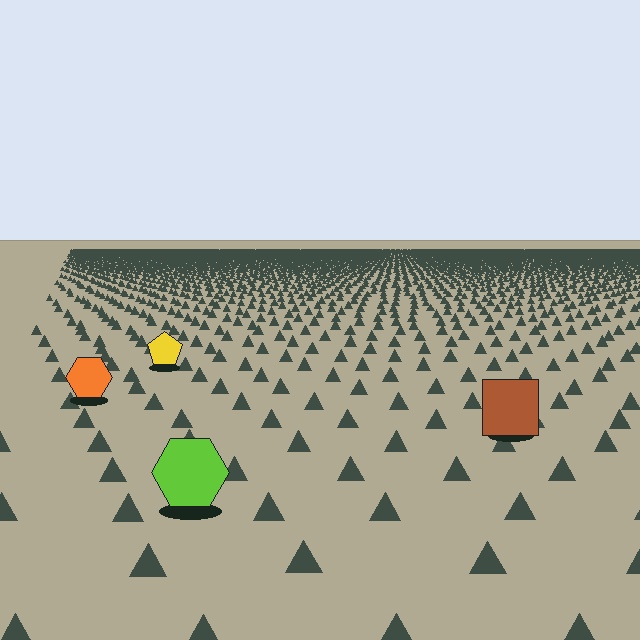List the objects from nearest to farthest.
From nearest to farthest: the lime hexagon, the brown square, the orange hexagon, the yellow pentagon.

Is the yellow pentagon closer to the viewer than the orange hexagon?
No. The orange hexagon is closer — you can tell from the texture gradient: the ground texture is coarser near it.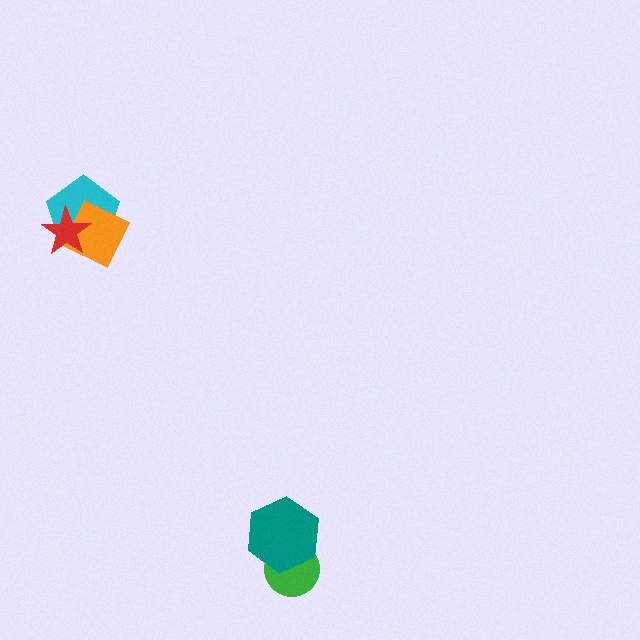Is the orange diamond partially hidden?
Yes, it is partially covered by another shape.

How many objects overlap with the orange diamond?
2 objects overlap with the orange diamond.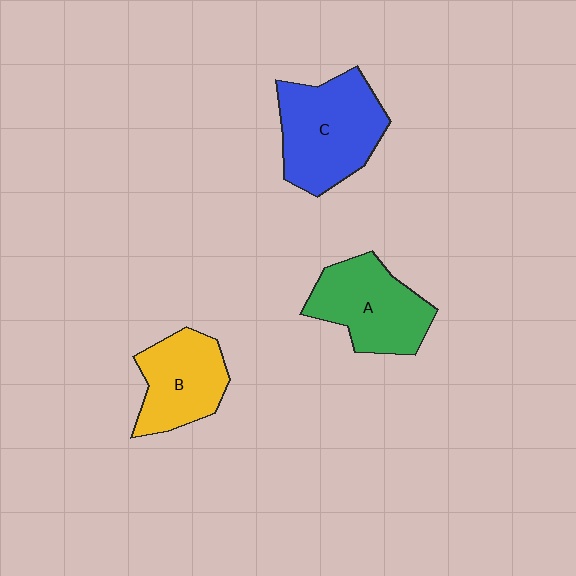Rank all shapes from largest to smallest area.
From largest to smallest: C (blue), A (green), B (yellow).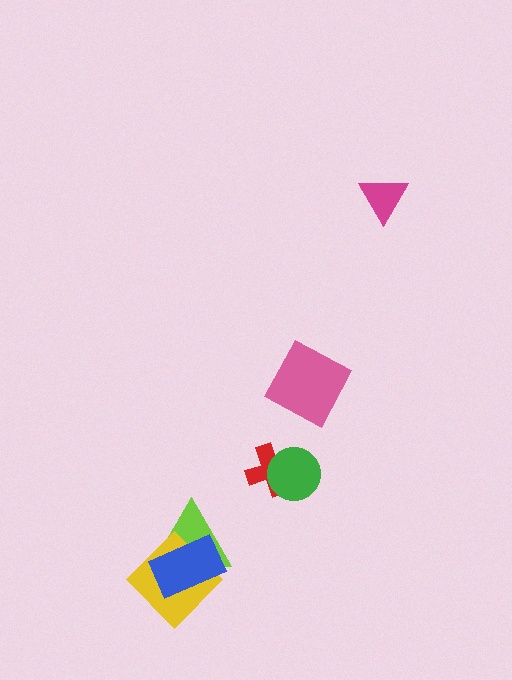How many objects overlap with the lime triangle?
2 objects overlap with the lime triangle.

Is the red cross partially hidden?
Yes, it is partially covered by another shape.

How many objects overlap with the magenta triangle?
0 objects overlap with the magenta triangle.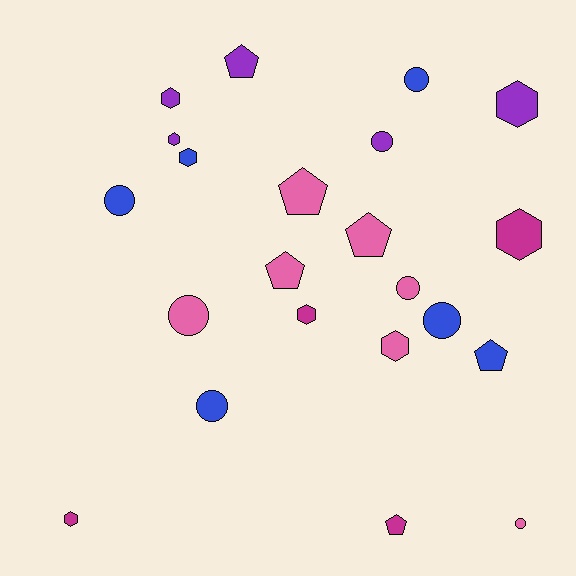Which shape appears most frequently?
Hexagon, with 8 objects.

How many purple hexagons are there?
There are 3 purple hexagons.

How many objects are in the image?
There are 22 objects.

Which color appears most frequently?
Pink, with 7 objects.